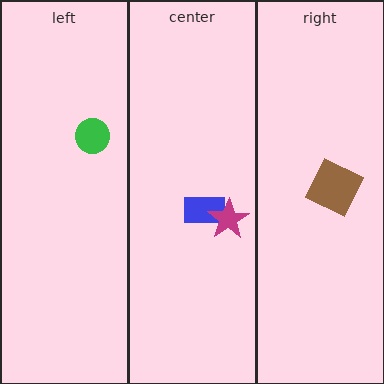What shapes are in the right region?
The brown square.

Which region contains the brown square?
The right region.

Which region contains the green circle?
The left region.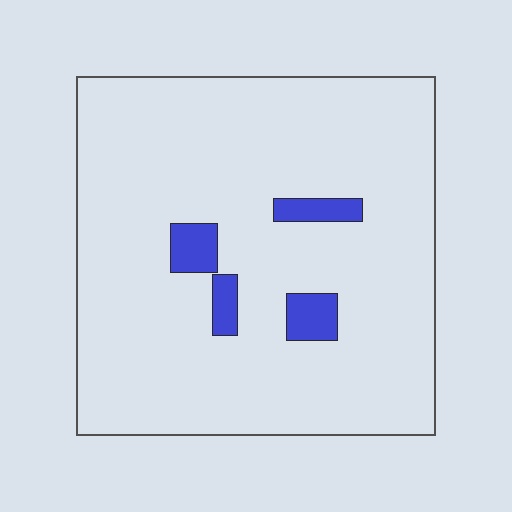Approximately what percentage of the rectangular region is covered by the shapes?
Approximately 5%.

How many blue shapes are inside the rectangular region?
4.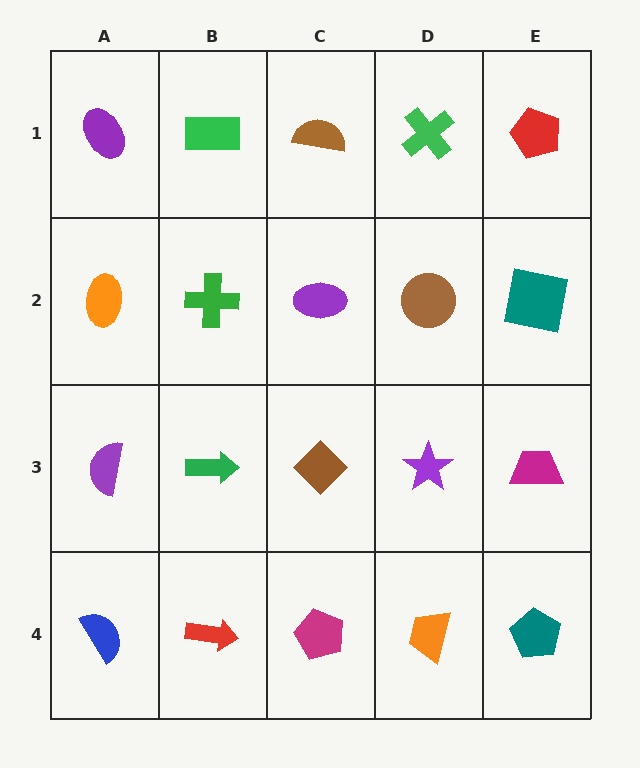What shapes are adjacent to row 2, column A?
A purple ellipse (row 1, column A), a purple semicircle (row 3, column A), a green cross (row 2, column B).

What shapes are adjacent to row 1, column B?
A green cross (row 2, column B), a purple ellipse (row 1, column A), a brown semicircle (row 1, column C).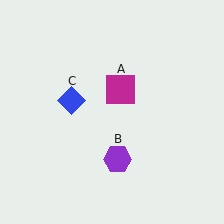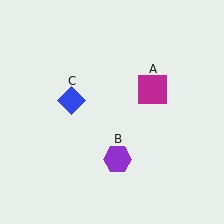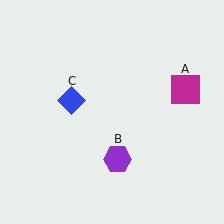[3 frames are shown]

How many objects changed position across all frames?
1 object changed position: magenta square (object A).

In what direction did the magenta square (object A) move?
The magenta square (object A) moved right.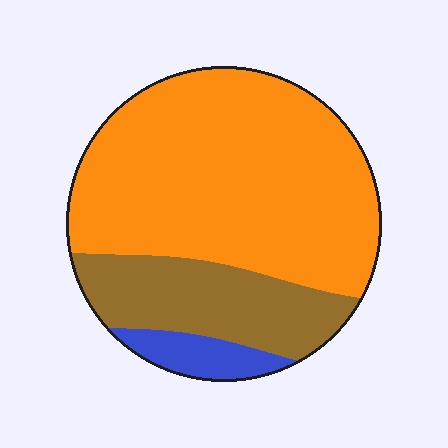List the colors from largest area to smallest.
From largest to smallest: orange, brown, blue.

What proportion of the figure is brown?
Brown takes up less than a quarter of the figure.